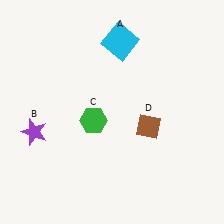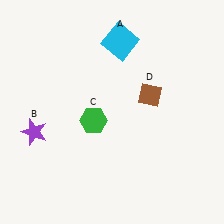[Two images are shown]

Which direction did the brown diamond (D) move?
The brown diamond (D) moved up.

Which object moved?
The brown diamond (D) moved up.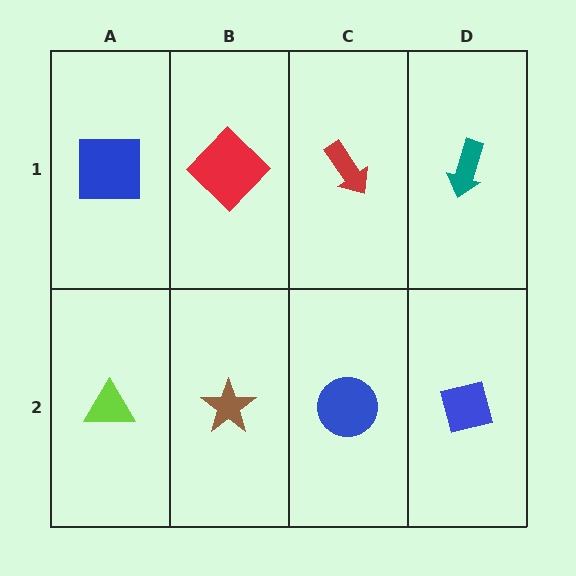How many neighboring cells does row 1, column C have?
3.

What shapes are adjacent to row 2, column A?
A blue square (row 1, column A), a brown star (row 2, column B).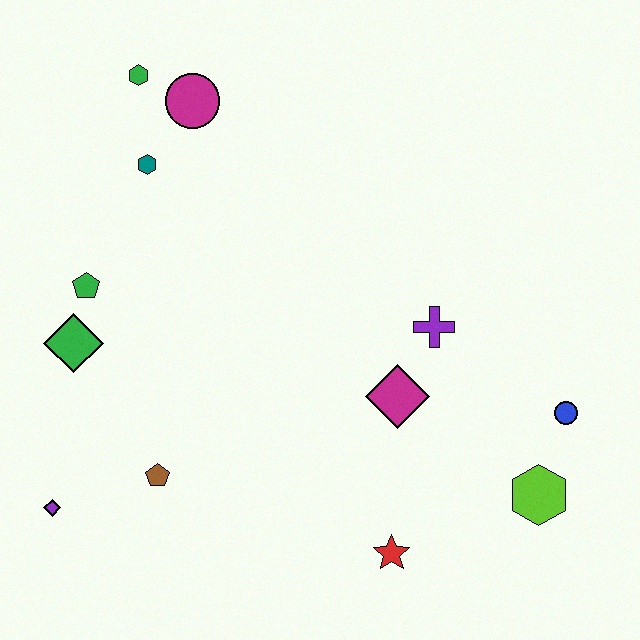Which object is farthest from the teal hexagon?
The lime hexagon is farthest from the teal hexagon.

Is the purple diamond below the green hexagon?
Yes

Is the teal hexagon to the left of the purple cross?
Yes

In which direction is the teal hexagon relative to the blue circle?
The teal hexagon is to the left of the blue circle.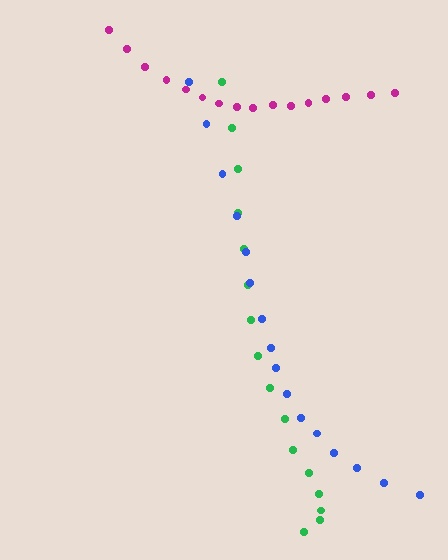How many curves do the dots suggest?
There are 3 distinct paths.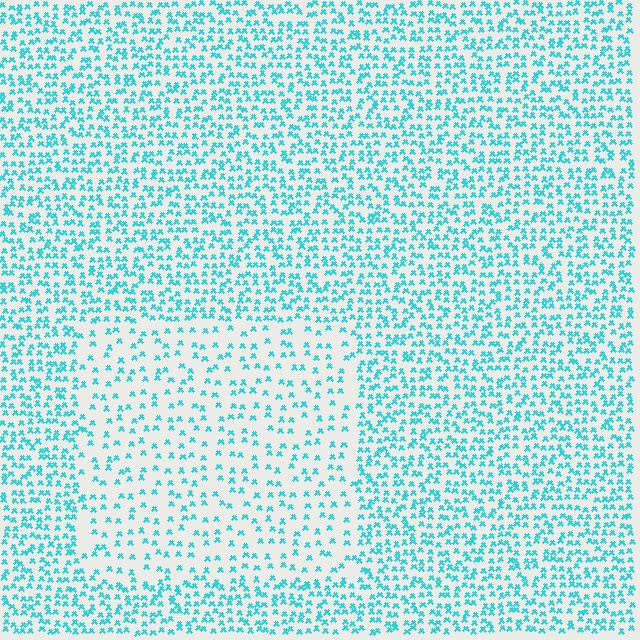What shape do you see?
I see a rectangle.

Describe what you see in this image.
The image contains small cyan elements arranged at two different densities. A rectangle-shaped region is visible where the elements are less densely packed than the surrounding area.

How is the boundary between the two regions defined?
The boundary is defined by a change in element density (approximately 2.1x ratio). All elements are the same color, size, and shape.